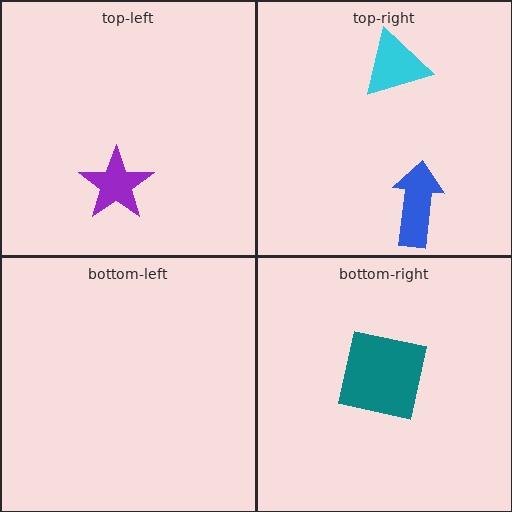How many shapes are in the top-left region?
1.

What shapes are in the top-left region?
The purple star.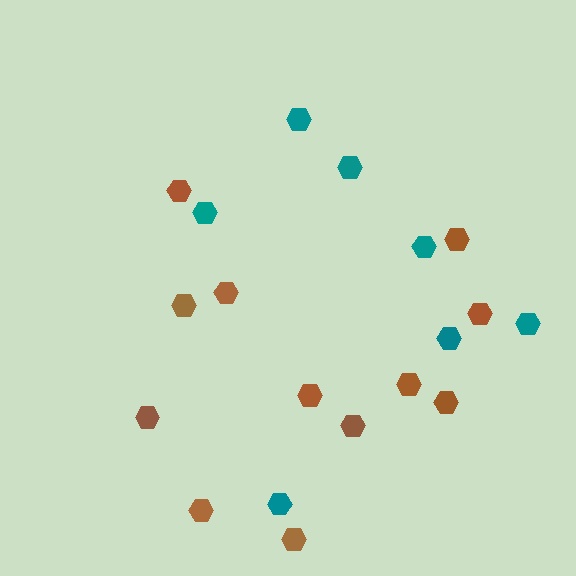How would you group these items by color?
There are 2 groups: one group of brown hexagons (12) and one group of teal hexagons (7).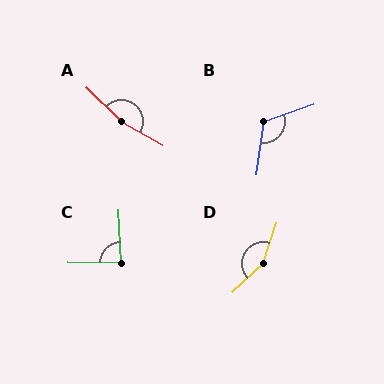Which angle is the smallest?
C, at approximately 87 degrees.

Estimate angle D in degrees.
Approximately 151 degrees.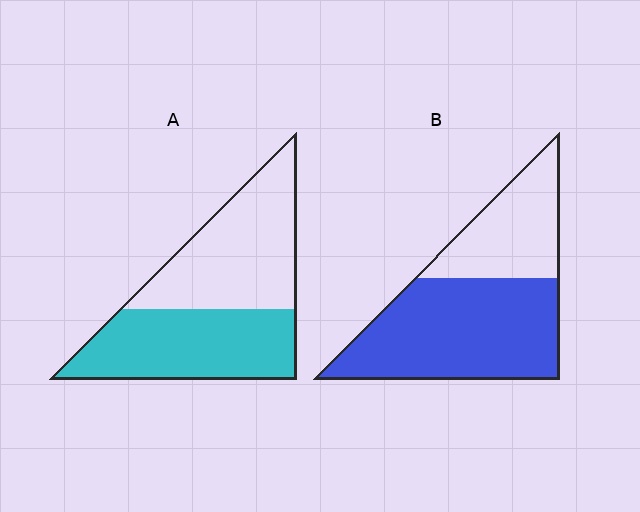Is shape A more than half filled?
Roughly half.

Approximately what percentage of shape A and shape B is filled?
A is approximately 50% and B is approximately 65%.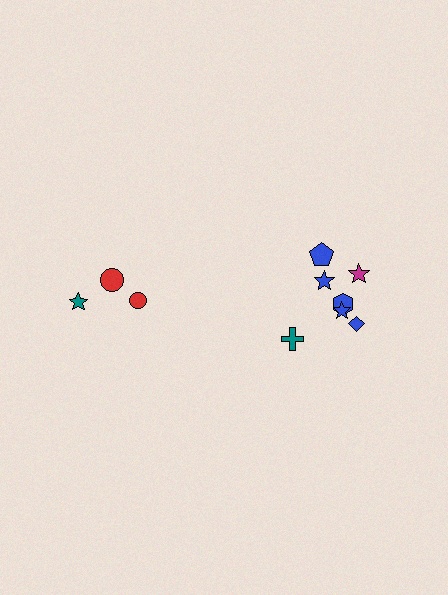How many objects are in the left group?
There are 3 objects.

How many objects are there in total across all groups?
There are 10 objects.